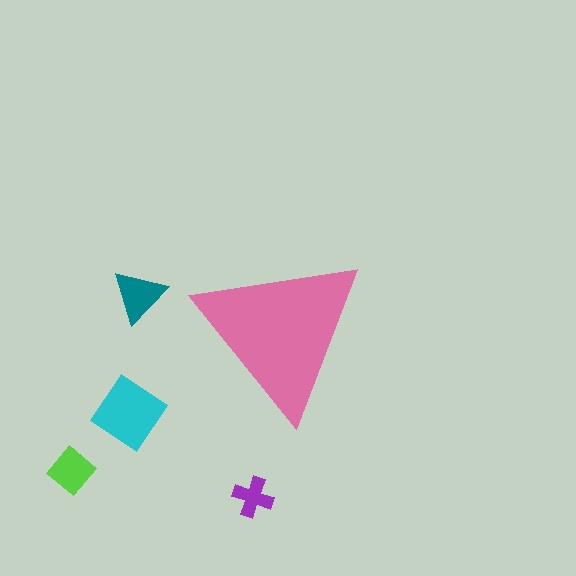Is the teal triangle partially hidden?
No, the teal triangle is fully visible.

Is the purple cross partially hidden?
No, the purple cross is fully visible.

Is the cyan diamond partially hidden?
No, the cyan diamond is fully visible.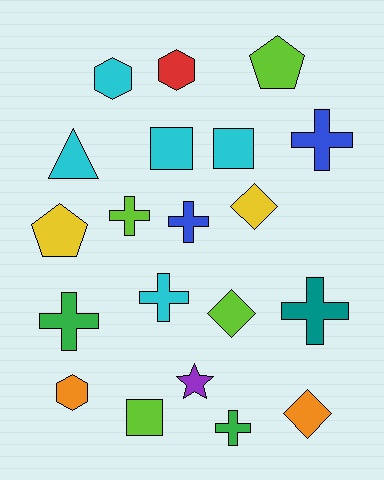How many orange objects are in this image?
There are 2 orange objects.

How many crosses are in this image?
There are 7 crosses.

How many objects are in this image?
There are 20 objects.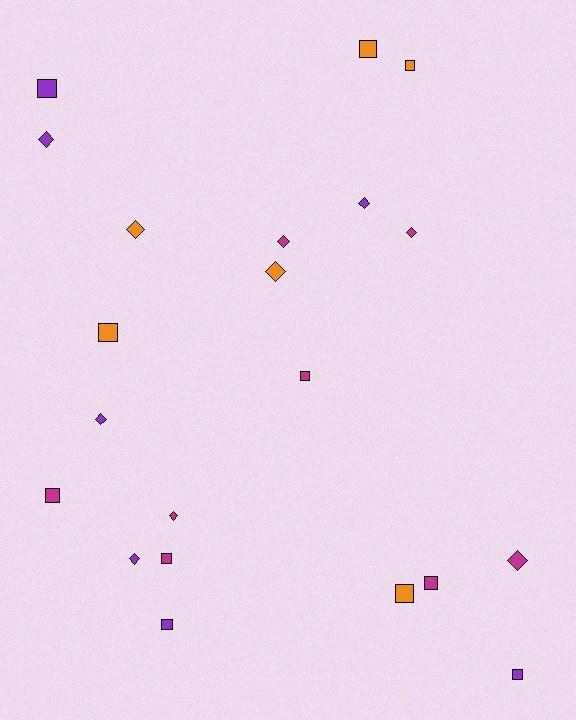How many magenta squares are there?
There are 4 magenta squares.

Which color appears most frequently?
Magenta, with 8 objects.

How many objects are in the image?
There are 21 objects.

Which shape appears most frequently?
Square, with 11 objects.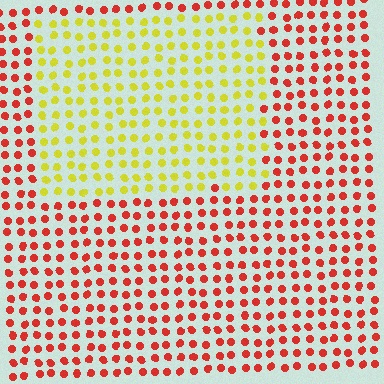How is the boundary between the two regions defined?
The boundary is defined purely by a slight shift in hue (about 62 degrees). Spacing, size, and orientation are identical on both sides.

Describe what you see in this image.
The image is filled with small red elements in a uniform arrangement. A rectangle-shaped region is visible where the elements are tinted to a slightly different hue, forming a subtle color boundary.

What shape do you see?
I see a rectangle.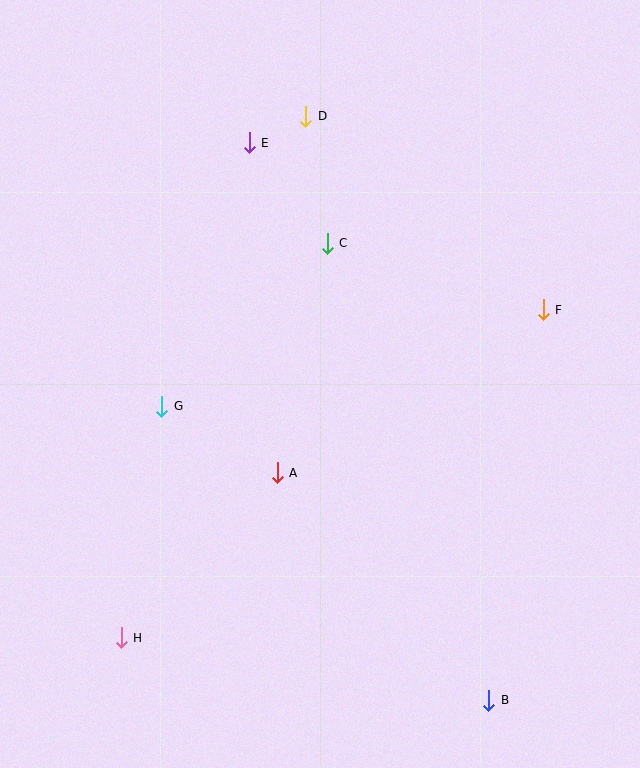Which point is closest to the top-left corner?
Point E is closest to the top-left corner.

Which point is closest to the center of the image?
Point A at (277, 473) is closest to the center.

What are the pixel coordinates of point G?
Point G is at (162, 406).